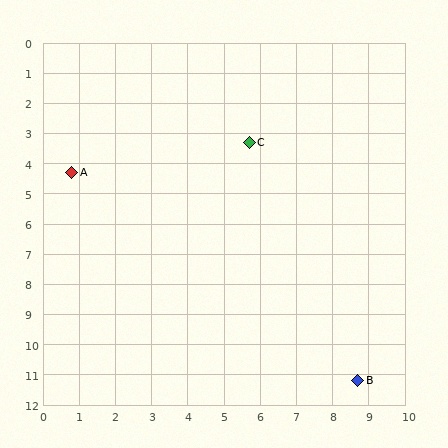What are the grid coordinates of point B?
Point B is at approximately (8.7, 11.2).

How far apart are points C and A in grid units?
Points C and A are about 5.0 grid units apart.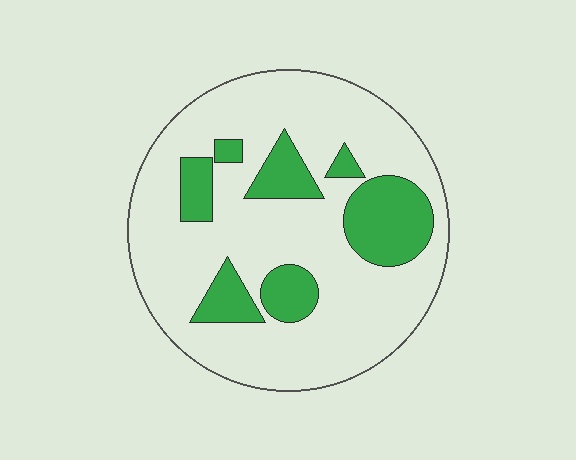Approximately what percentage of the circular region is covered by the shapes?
Approximately 25%.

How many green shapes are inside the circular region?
7.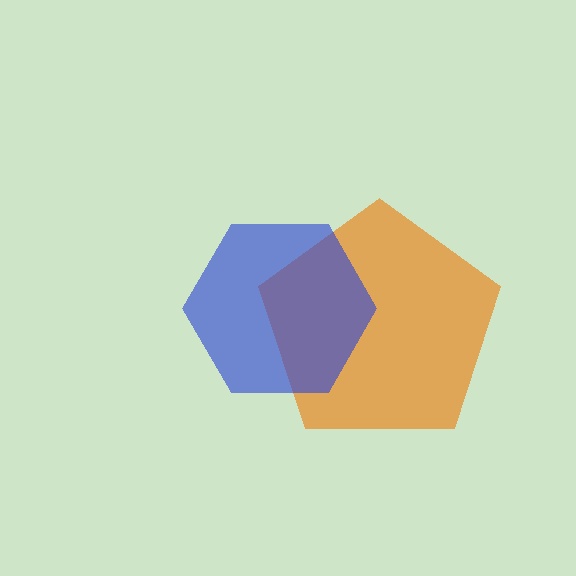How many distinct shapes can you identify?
There are 2 distinct shapes: an orange pentagon, a blue hexagon.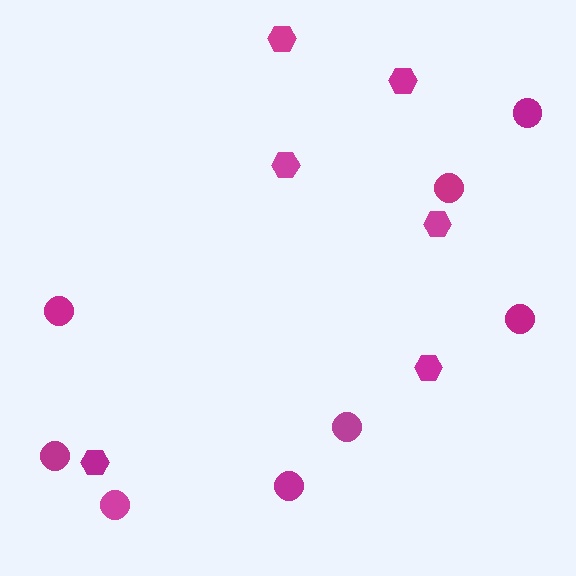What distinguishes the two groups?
There are 2 groups: one group of circles (8) and one group of hexagons (6).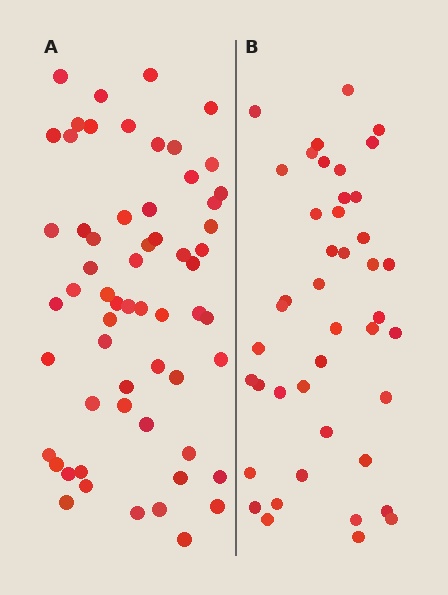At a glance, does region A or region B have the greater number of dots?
Region A (the left region) has more dots.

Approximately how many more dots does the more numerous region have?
Region A has approximately 15 more dots than region B.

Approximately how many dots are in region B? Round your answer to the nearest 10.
About 40 dots. (The exact count is 43, which rounds to 40.)